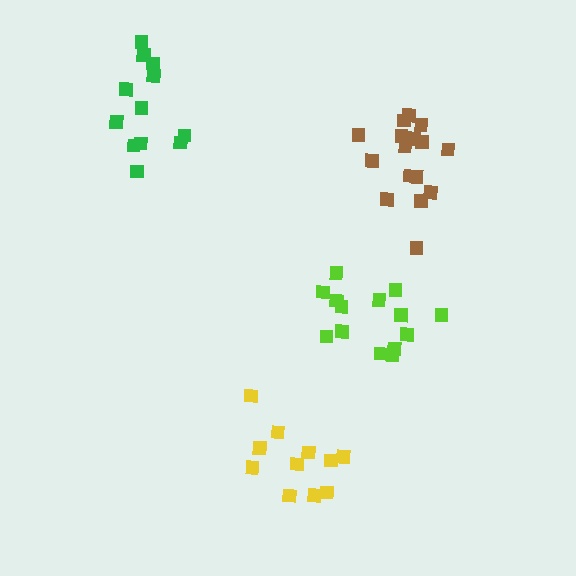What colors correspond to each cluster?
The clusters are colored: brown, lime, yellow, green.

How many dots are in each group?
Group 1: 16 dots, Group 2: 14 dots, Group 3: 11 dots, Group 4: 12 dots (53 total).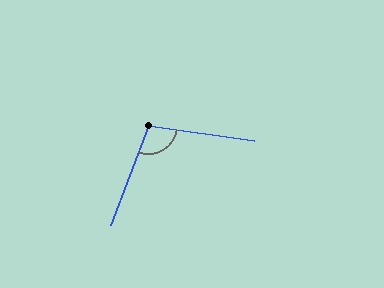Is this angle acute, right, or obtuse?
It is obtuse.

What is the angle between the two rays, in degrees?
Approximately 103 degrees.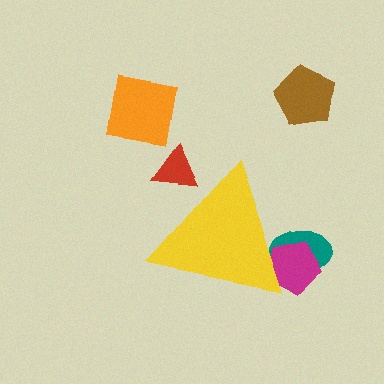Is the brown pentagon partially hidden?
No, the brown pentagon is fully visible.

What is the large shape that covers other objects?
A yellow triangle.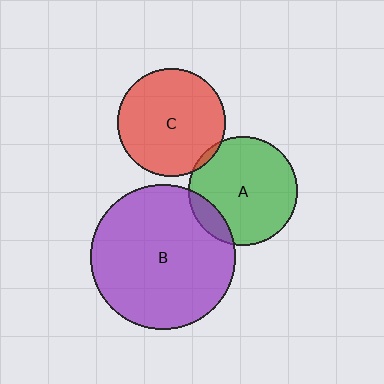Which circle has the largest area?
Circle B (purple).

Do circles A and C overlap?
Yes.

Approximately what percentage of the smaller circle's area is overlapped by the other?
Approximately 5%.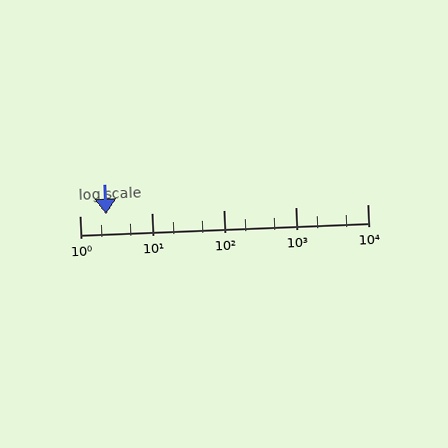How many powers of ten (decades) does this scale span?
The scale spans 4 decades, from 1 to 10000.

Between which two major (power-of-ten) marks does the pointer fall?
The pointer is between 1 and 10.